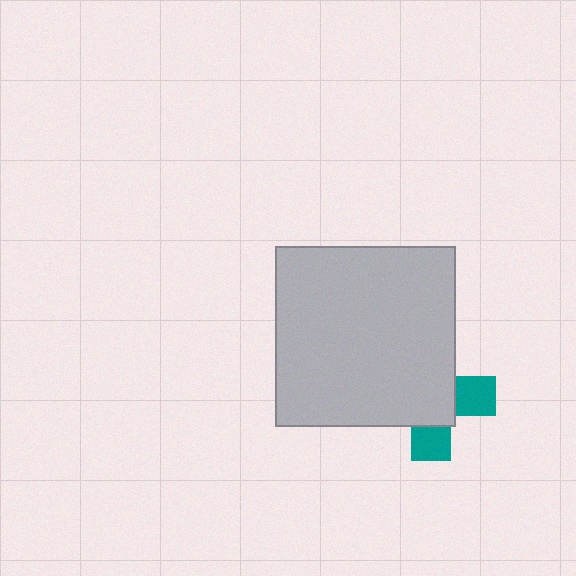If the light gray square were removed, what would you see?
You would see the complete teal cross.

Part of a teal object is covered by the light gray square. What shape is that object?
It is a cross.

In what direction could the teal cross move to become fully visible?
The teal cross could move toward the lower-right. That would shift it out from behind the light gray square entirely.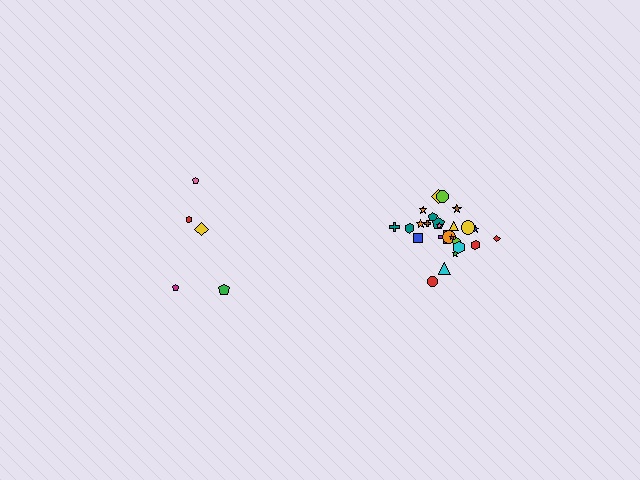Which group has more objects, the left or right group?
The right group.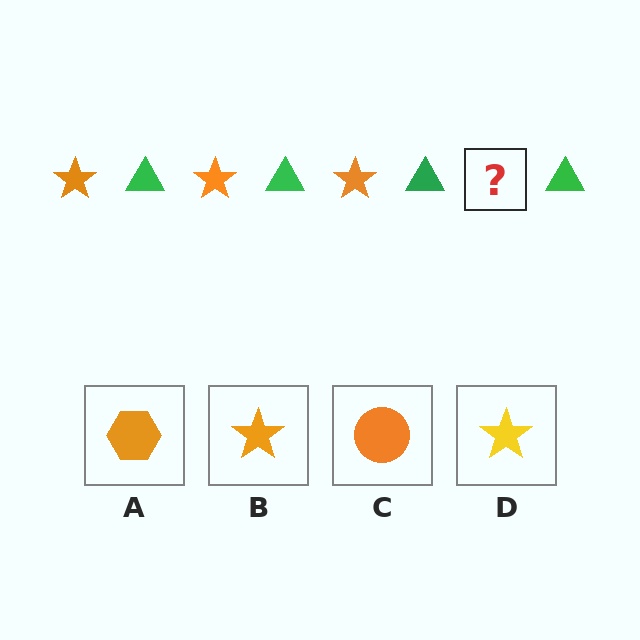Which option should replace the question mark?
Option B.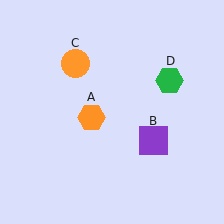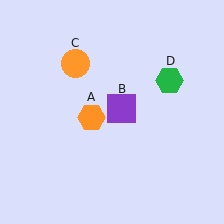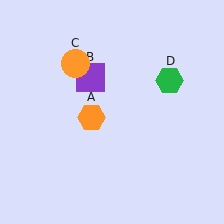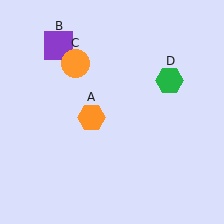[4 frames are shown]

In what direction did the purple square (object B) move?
The purple square (object B) moved up and to the left.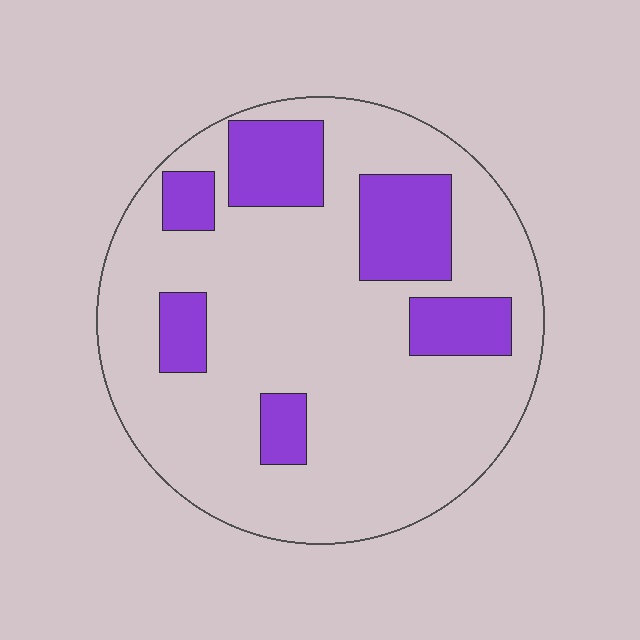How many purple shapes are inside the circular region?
6.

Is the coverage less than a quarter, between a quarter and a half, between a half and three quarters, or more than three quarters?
Less than a quarter.